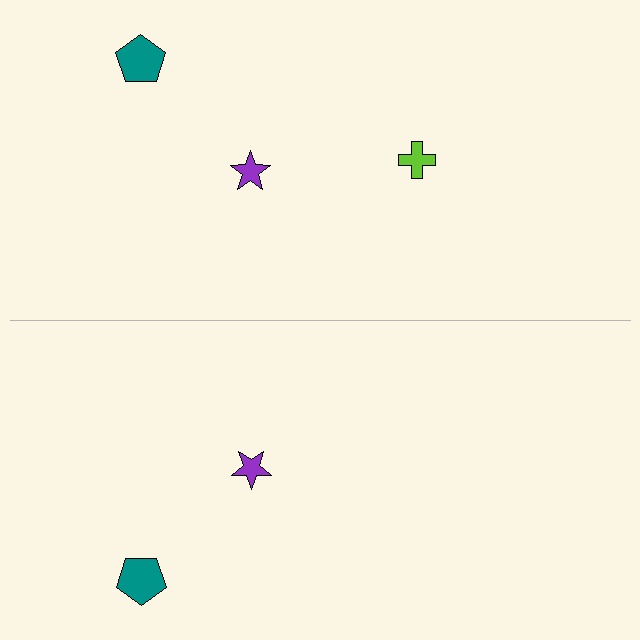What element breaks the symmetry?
A lime cross is missing from the bottom side.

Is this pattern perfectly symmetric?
No, the pattern is not perfectly symmetric. A lime cross is missing from the bottom side.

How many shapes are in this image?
There are 5 shapes in this image.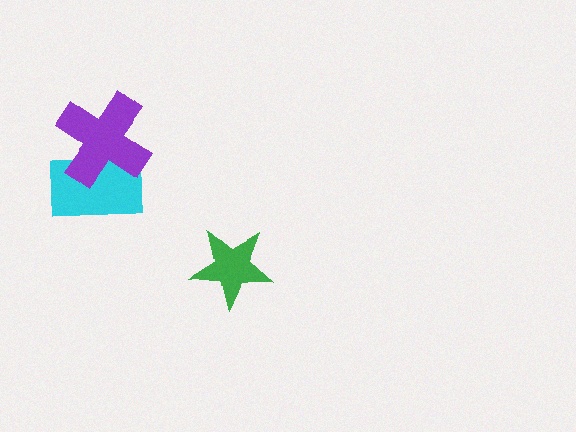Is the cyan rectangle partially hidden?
Yes, it is partially covered by another shape.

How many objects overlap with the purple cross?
1 object overlaps with the purple cross.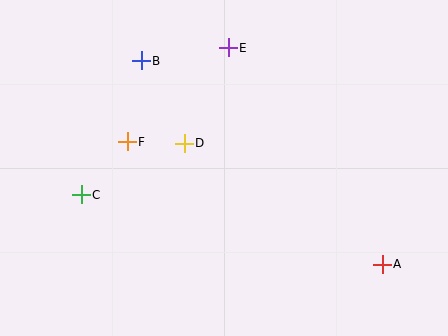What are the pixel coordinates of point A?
Point A is at (382, 264).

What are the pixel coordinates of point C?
Point C is at (81, 195).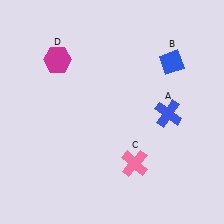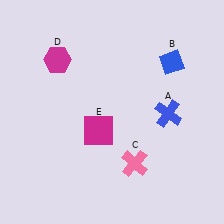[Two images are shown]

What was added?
A magenta square (E) was added in Image 2.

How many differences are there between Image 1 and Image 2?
There is 1 difference between the two images.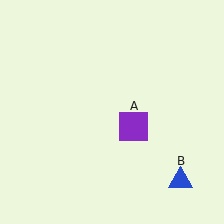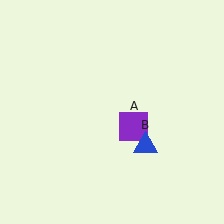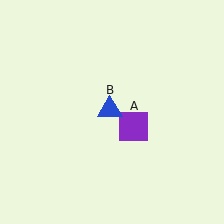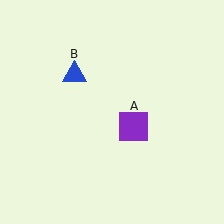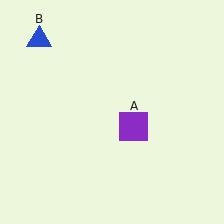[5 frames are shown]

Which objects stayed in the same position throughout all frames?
Purple square (object A) remained stationary.